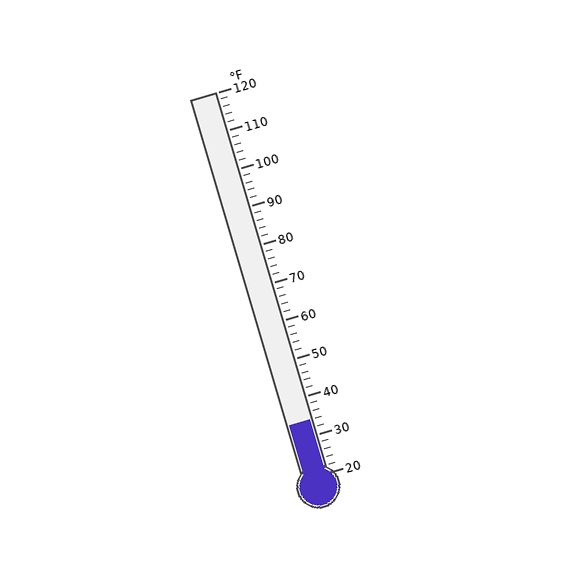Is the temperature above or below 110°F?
The temperature is below 110°F.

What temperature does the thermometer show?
The thermometer shows approximately 34°F.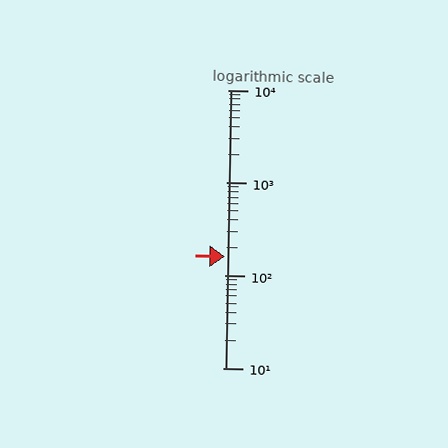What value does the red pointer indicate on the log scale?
The pointer indicates approximately 160.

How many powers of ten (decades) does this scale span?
The scale spans 3 decades, from 10 to 10000.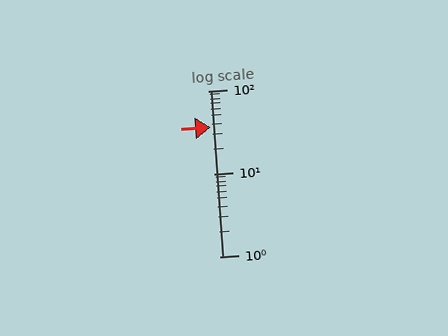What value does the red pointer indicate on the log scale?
The pointer indicates approximately 36.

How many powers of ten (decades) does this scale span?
The scale spans 2 decades, from 1 to 100.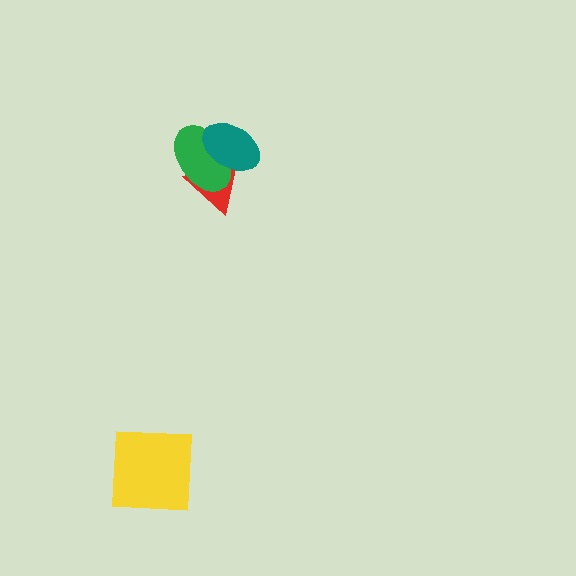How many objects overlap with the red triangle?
2 objects overlap with the red triangle.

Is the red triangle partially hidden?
Yes, it is partially covered by another shape.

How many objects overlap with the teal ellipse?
2 objects overlap with the teal ellipse.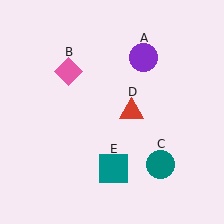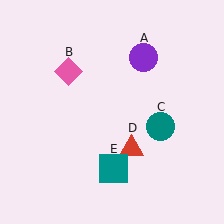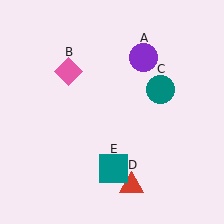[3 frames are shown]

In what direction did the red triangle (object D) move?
The red triangle (object D) moved down.